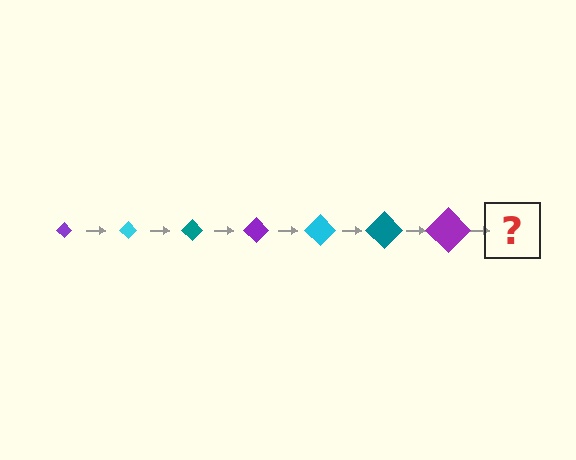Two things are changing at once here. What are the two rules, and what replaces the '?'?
The two rules are that the diamond grows larger each step and the color cycles through purple, cyan, and teal. The '?' should be a cyan diamond, larger than the previous one.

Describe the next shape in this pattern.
It should be a cyan diamond, larger than the previous one.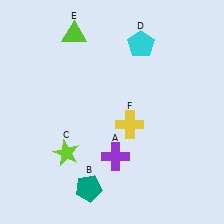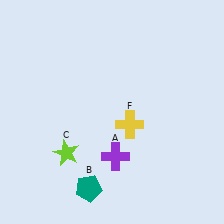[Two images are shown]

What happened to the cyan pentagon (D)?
The cyan pentagon (D) was removed in Image 2. It was in the top-right area of Image 1.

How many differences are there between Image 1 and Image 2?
There are 2 differences between the two images.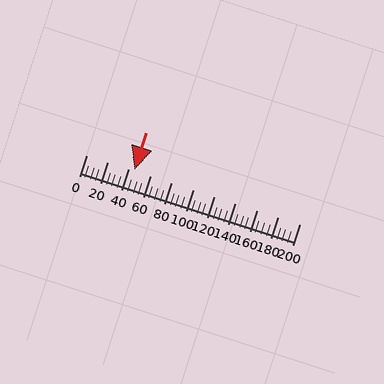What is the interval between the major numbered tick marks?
The major tick marks are spaced 20 units apart.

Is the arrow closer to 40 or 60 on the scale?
The arrow is closer to 40.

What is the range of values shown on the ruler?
The ruler shows values from 0 to 200.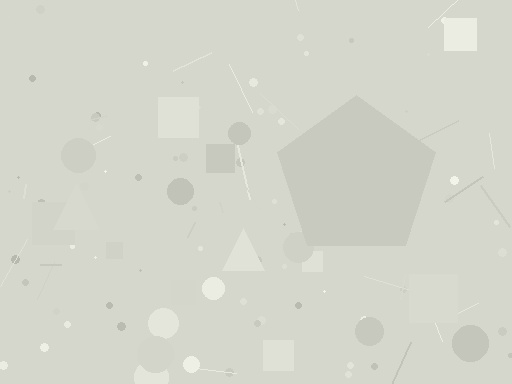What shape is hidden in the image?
A pentagon is hidden in the image.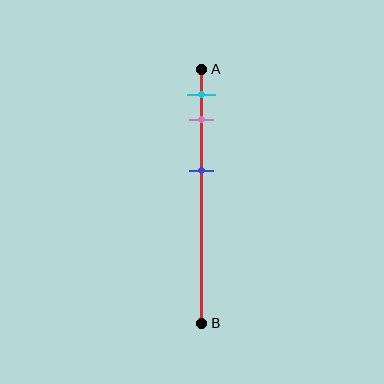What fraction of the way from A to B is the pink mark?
The pink mark is approximately 20% (0.2) of the way from A to B.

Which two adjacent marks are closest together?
The cyan and pink marks are the closest adjacent pair.